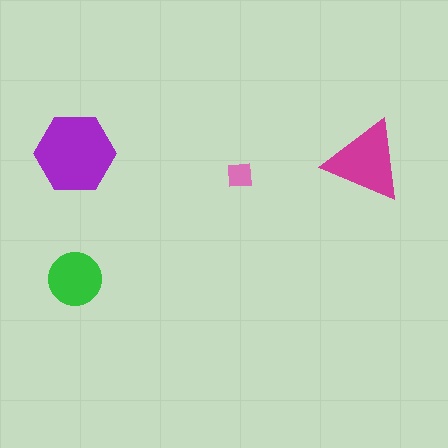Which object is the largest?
The purple hexagon.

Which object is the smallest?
The pink square.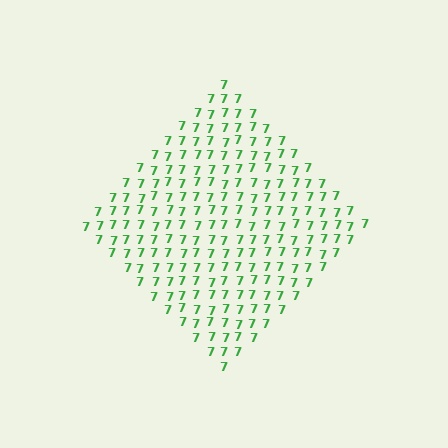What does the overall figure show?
The overall figure shows a diamond.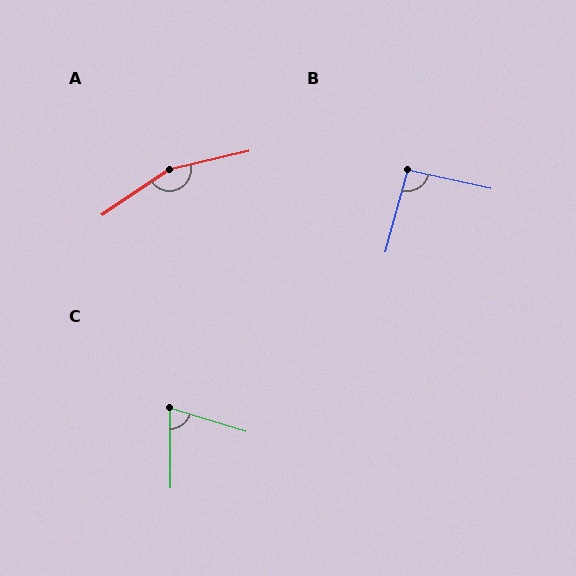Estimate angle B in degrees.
Approximately 93 degrees.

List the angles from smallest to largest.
C (72°), B (93°), A (159°).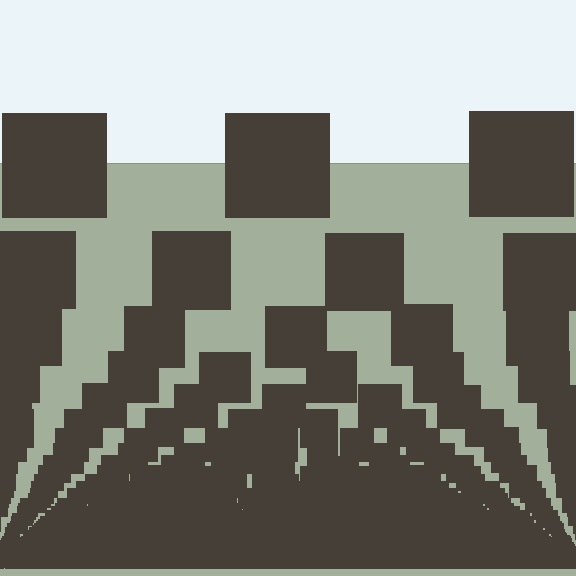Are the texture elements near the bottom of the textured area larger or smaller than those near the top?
Smaller. The gradient is inverted — elements near the bottom are smaller and denser.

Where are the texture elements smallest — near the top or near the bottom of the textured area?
Near the bottom.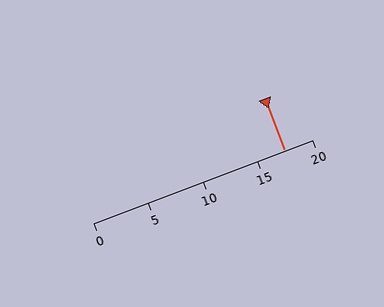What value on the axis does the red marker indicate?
The marker indicates approximately 17.5.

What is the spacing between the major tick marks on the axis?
The major ticks are spaced 5 apart.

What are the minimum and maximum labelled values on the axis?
The axis runs from 0 to 20.